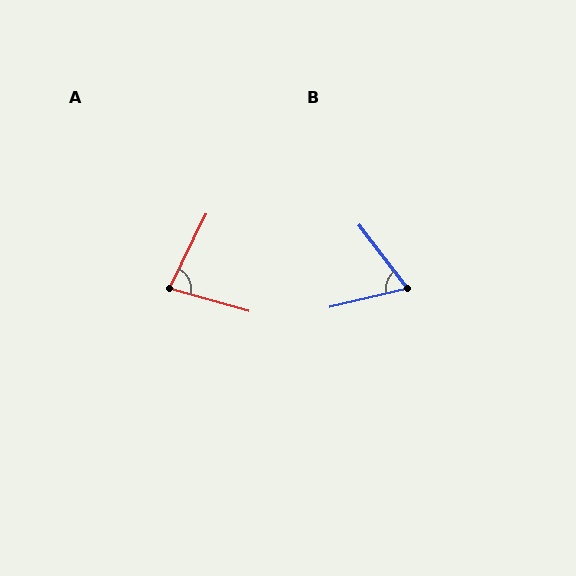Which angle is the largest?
A, at approximately 80 degrees.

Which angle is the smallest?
B, at approximately 66 degrees.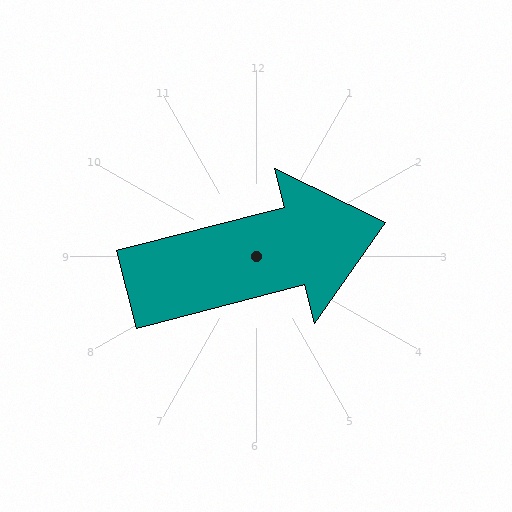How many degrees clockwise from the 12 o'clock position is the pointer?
Approximately 75 degrees.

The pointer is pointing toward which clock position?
Roughly 3 o'clock.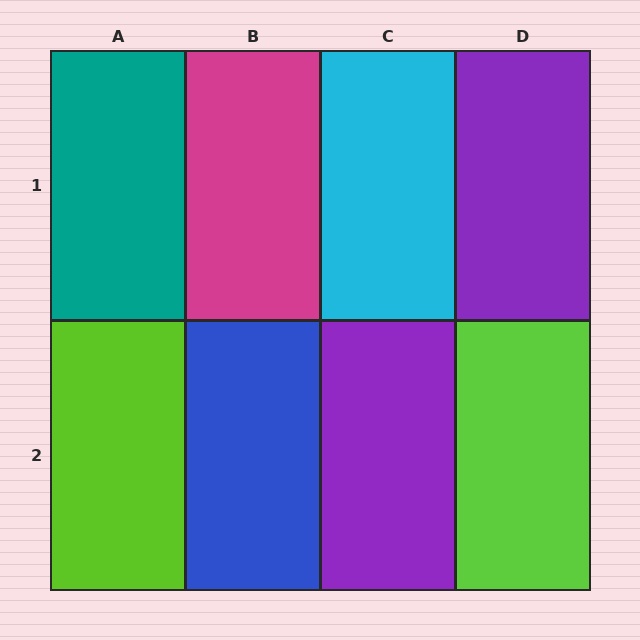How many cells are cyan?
1 cell is cyan.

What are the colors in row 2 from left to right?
Lime, blue, purple, lime.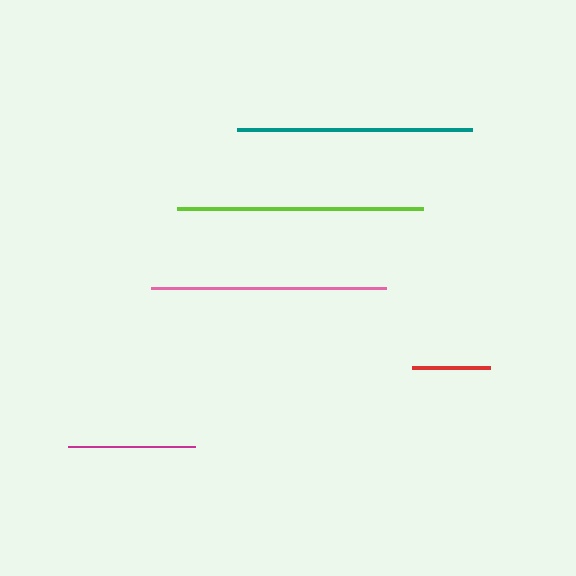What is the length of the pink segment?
The pink segment is approximately 235 pixels long.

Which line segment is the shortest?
The red line is the shortest at approximately 78 pixels.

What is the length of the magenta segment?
The magenta segment is approximately 128 pixels long.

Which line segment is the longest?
The lime line is the longest at approximately 246 pixels.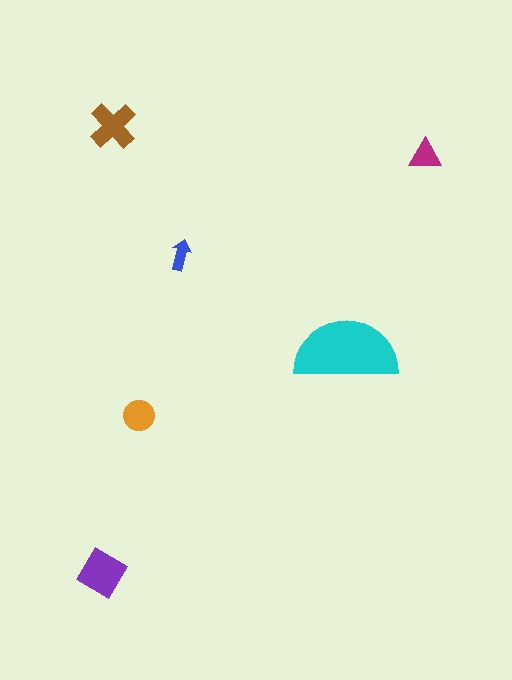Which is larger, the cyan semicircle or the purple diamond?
The cyan semicircle.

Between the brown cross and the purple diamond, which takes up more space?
The purple diamond.